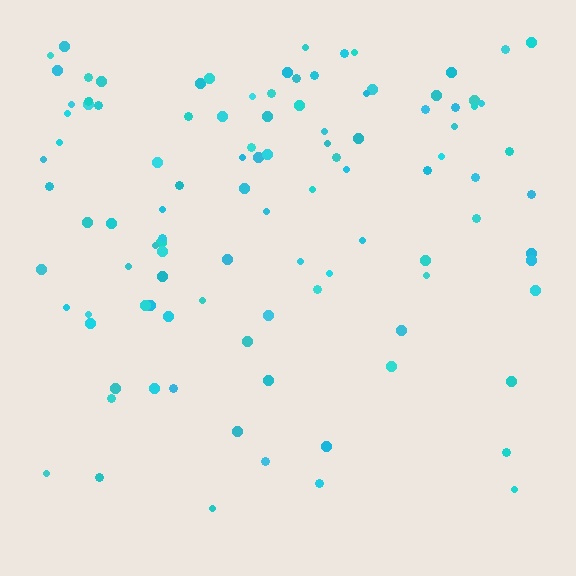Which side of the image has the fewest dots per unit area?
The bottom.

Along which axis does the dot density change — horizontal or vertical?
Vertical.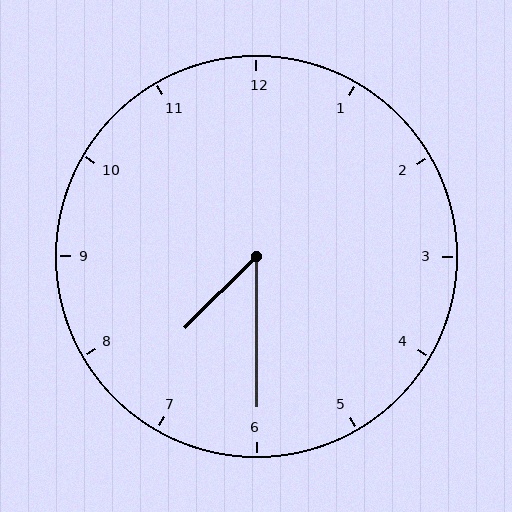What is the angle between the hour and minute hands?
Approximately 45 degrees.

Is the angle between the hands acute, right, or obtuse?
It is acute.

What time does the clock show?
7:30.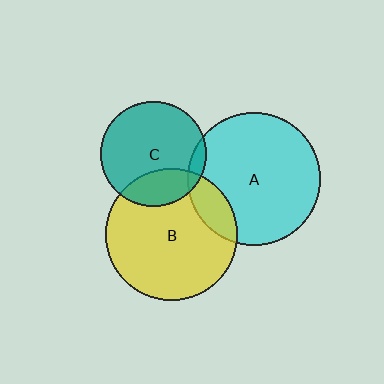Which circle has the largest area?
Circle A (cyan).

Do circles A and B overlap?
Yes.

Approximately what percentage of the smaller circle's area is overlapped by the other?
Approximately 15%.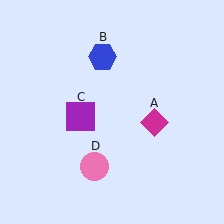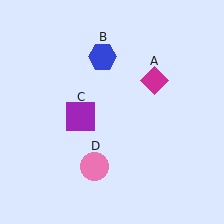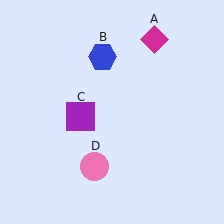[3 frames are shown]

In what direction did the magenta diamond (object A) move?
The magenta diamond (object A) moved up.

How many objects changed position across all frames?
1 object changed position: magenta diamond (object A).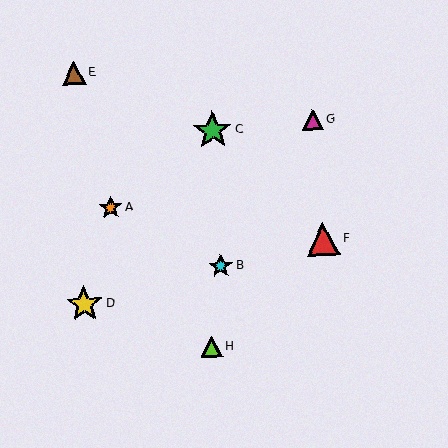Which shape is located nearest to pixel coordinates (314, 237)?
The red triangle (labeled F) at (323, 239) is nearest to that location.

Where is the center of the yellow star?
The center of the yellow star is at (85, 304).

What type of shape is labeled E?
Shape E is a brown triangle.